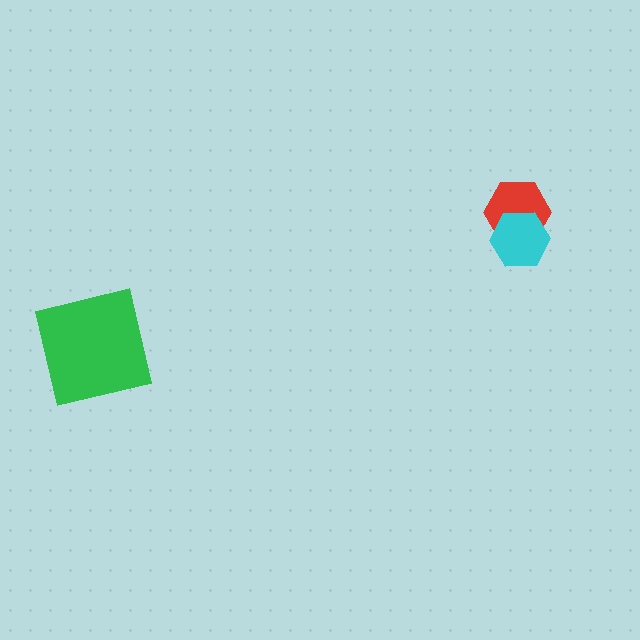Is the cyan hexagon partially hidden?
No, no other shape covers it.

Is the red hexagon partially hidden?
Yes, it is partially covered by another shape.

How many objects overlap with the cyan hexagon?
1 object overlaps with the cyan hexagon.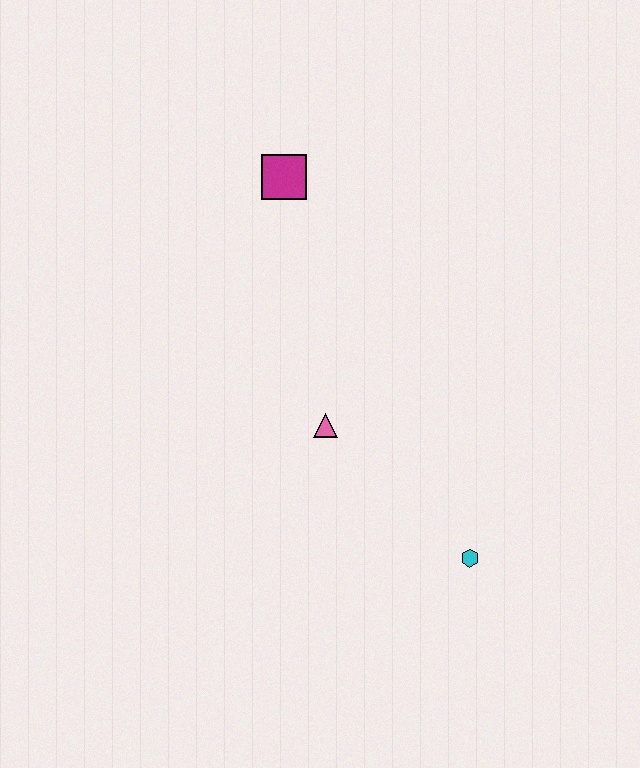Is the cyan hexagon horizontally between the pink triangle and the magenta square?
No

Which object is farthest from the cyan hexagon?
The magenta square is farthest from the cyan hexagon.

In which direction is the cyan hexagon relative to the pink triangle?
The cyan hexagon is to the right of the pink triangle.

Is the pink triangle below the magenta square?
Yes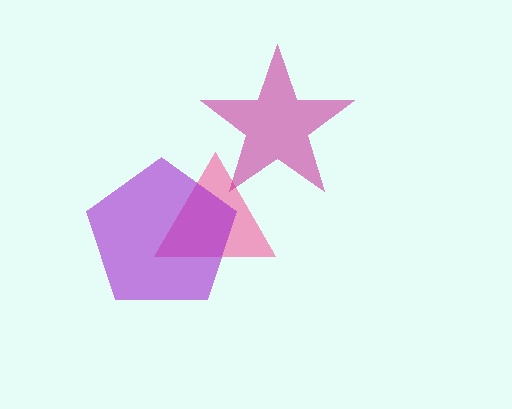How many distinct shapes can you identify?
There are 3 distinct shapes: a pink triangle, a magenta star, a purple pentagon.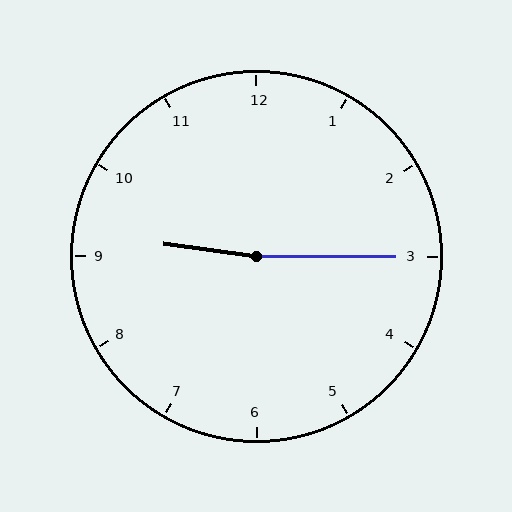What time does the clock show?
9:15.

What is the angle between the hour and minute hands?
Approximately 172 degrees.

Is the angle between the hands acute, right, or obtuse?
It is obtuse.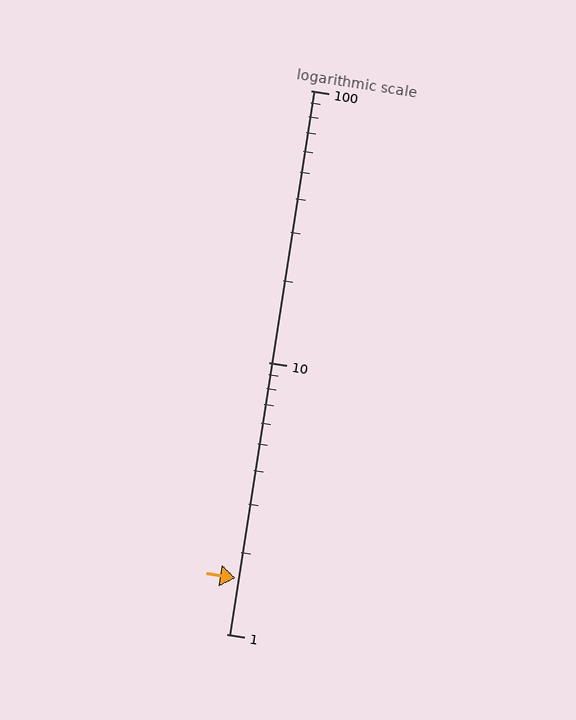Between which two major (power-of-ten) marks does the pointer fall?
The pointer is between 1 and 10.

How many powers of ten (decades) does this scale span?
The scale spans 2 decades, from 1 to 100.